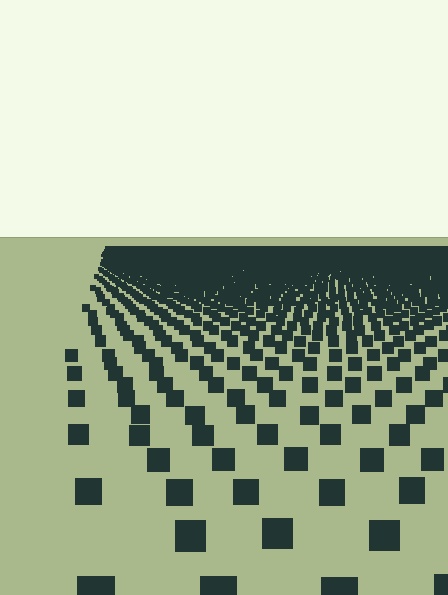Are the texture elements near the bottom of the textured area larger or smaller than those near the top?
Larger. Near the bottom, elements are closer to the viewer and appear at a bigger on-screen size.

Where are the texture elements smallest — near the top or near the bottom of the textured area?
Near the top.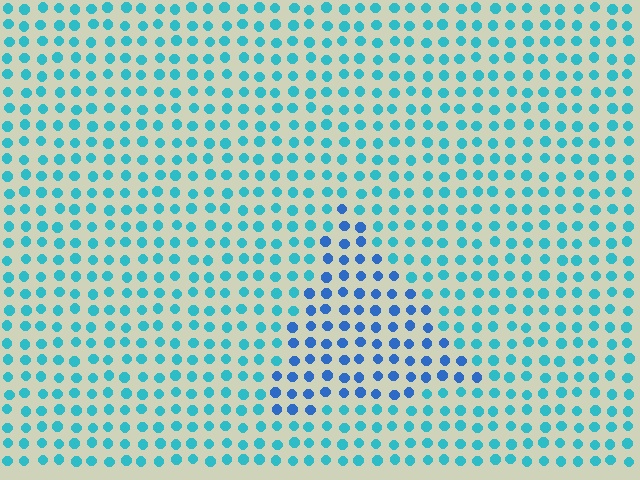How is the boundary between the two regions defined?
The boundary is defined purely by a slight shift in hue (about 32 degrees). Spacing, size, and orientation are identical on both sides.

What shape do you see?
I see a triangle.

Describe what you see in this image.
The image is filled with small cyan elements in a uniform arrangement. A triangle-shaped region is visible where the elements are tinted to a slightly different hue, forming a subtle color boundary.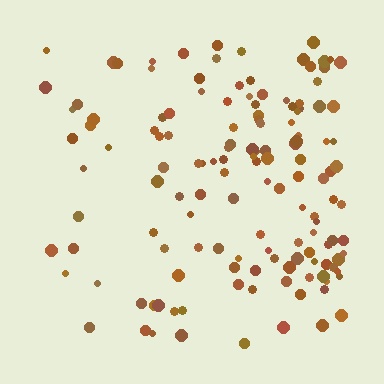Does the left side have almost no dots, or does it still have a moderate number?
Still a moderate number, just noticeably fewer than the right.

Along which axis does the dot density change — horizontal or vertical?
Horizontal.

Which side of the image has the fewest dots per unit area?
The left.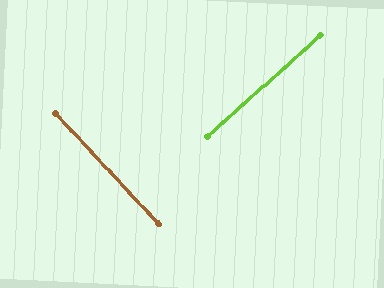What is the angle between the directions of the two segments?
Approximately 89 degrees.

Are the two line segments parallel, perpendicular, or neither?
Perpendicular — they meet at approximately 89°.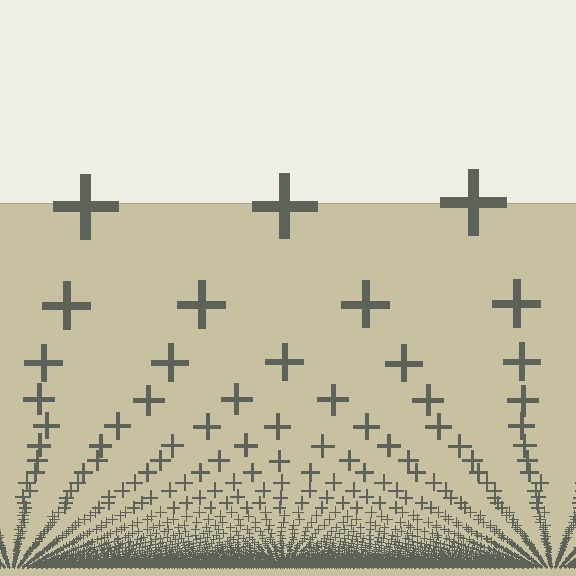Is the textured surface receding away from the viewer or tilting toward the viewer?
The surface appears to tilt toward the viewer. Texture elements get larger and sparser toward the top.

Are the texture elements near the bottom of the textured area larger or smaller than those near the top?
Smaller. The gradient is inverted — elements near the bottom are smaller and denser.